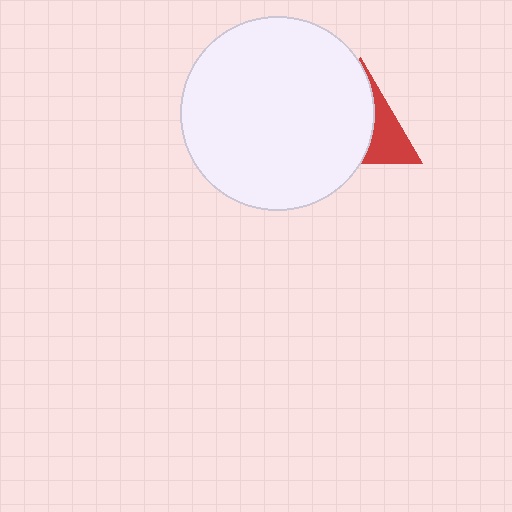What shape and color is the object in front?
The object in front is a white circle.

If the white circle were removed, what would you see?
You would see the complete red triangle.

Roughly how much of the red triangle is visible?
A small part of it is visible (roughly 35%).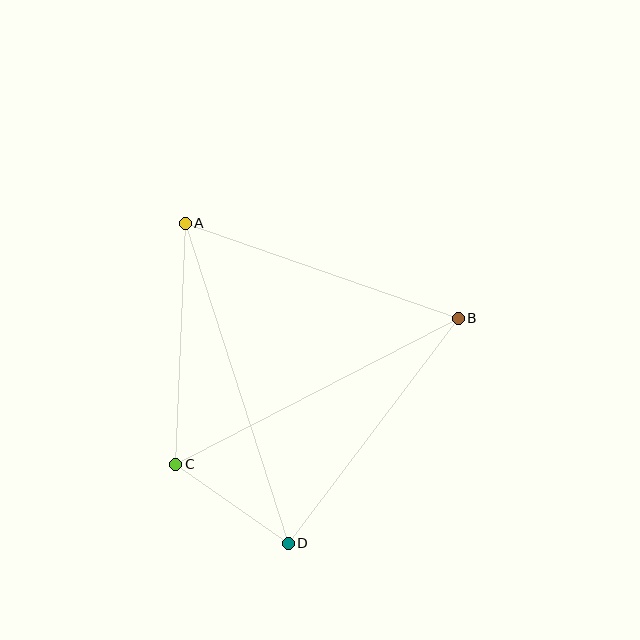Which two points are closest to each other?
Points C and D are closest to each other.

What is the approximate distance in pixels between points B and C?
The distance between B and C is approximately 318 pixels.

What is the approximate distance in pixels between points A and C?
The distance between A and C is approximately 241 pixels.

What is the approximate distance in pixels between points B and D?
The distance between B and D is approximately 282 pixels.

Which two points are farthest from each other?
Points A and D are farthest from each other.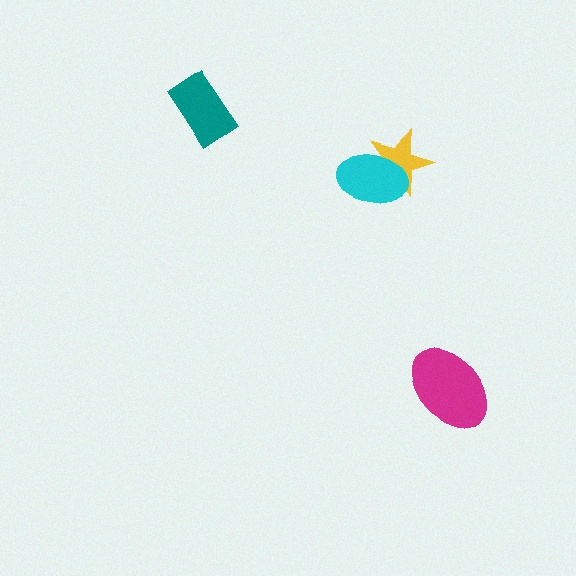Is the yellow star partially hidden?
Yes, it is partially covered by another shape.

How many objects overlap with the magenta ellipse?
0 objects overlap with the magenta ellipse.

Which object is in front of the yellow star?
The cyan ellipse is in front of the yellow star.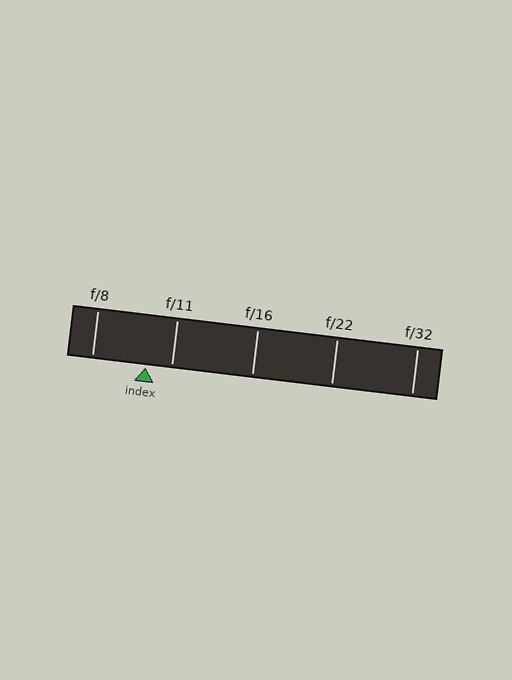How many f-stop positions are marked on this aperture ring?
There are 5 f-stop positions marked.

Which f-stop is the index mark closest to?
The index mark is closest to f/11.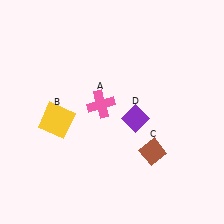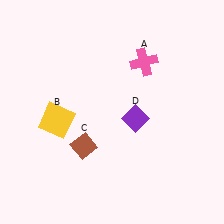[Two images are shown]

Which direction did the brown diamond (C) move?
The brown diamond (C) moved left.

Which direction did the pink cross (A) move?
The pink cross (A) moved right.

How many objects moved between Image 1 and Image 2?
2 objects moved between the two images.